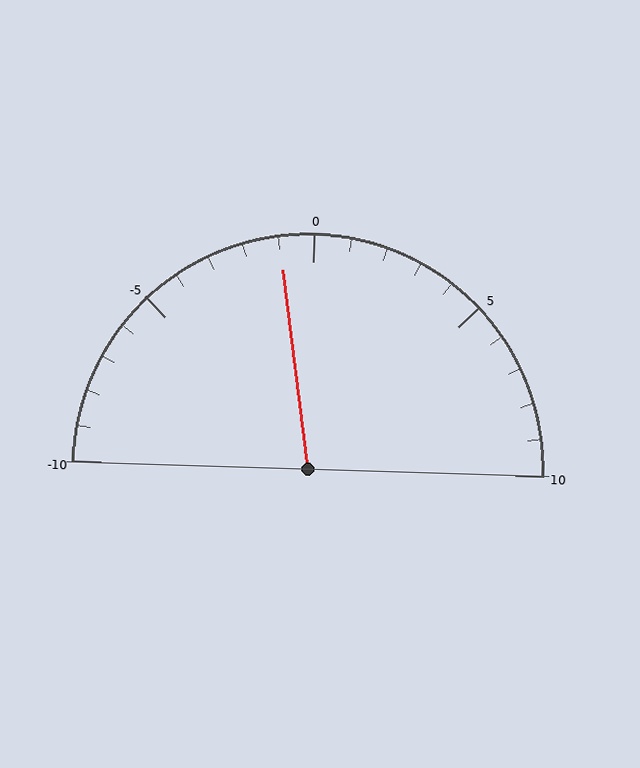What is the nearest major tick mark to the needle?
The nearest major tick mark is 0.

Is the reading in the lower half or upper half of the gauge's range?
The reading is in the lower half of the range (-10 to 10).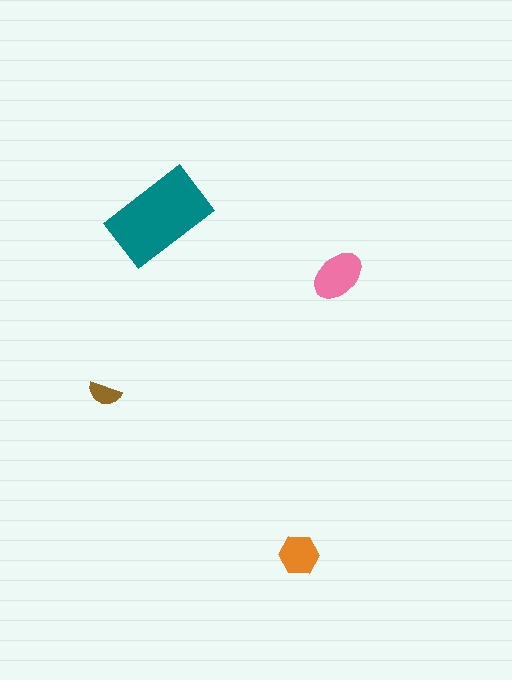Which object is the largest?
The teal rectangle.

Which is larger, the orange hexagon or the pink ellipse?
The pink ellipse.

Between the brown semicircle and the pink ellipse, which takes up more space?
The pink ellipse.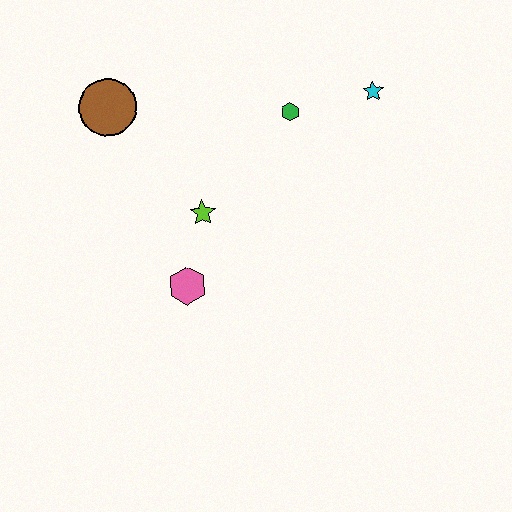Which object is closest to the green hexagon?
The cyan star is closest to the green hexagon.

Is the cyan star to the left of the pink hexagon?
No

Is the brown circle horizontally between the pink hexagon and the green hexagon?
No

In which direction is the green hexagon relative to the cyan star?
The green hexagon is to the left of the cyan star.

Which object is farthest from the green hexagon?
The pink hexagon is farthest from the green hexagon.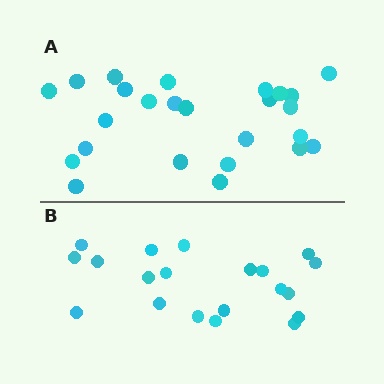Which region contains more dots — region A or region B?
Region A (the top region) has more dots.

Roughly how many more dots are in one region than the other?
Region A has about 5 more dots than region B.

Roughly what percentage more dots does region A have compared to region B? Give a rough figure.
About 25% more.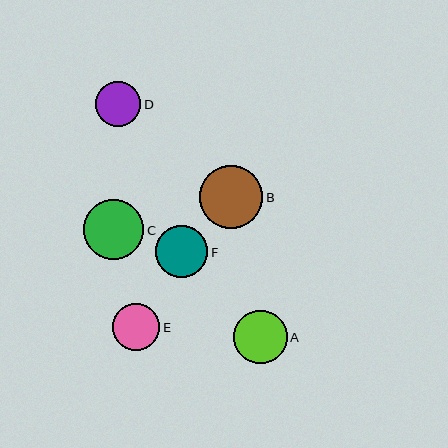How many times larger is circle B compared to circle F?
Circle B is approximately 1.2 times the size of circle F.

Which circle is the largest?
Circle B is the largest with a size of approximately 63 pixels.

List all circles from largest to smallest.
From largest to smallest: B, C, A, F, E, D.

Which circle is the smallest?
Circle D is the smallest with a size of approximately 45 pixels.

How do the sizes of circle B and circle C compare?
Circle B and circle C are approximately the same size.